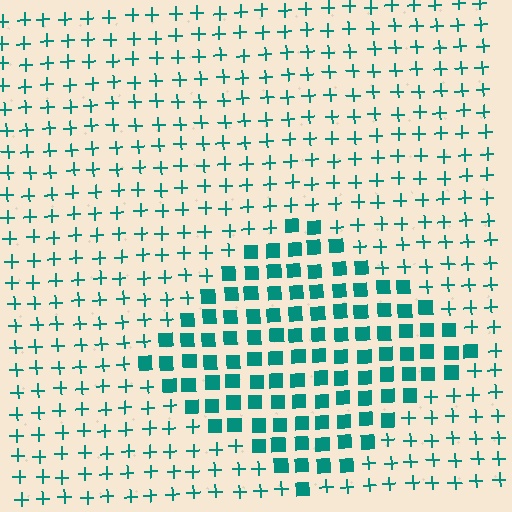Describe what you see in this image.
The image is filled with small teal elements arranged in a uniform grid. A diamond-shaped region contains squares, while the surrounding area contains plus signs. The boundary is defined purely by the change in element shape.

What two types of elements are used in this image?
The image uses squares inside the diamond region and plus signs outside it.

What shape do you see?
I see a diamond.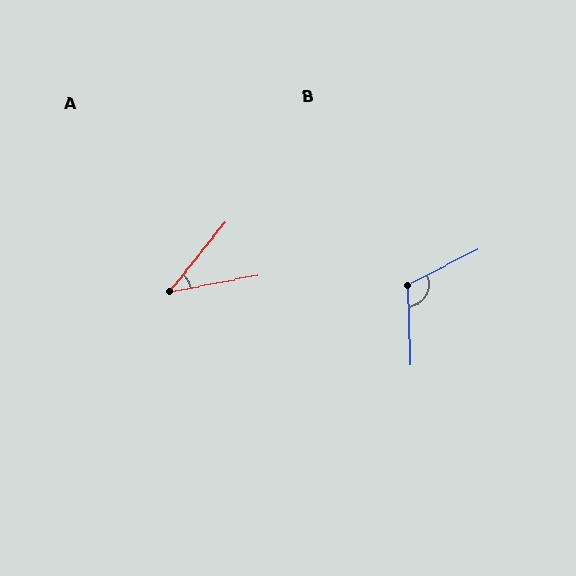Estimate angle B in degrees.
Approximately 115 degrees.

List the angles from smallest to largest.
A (40°), B (115°).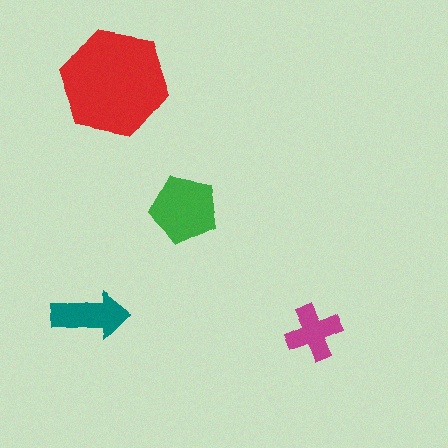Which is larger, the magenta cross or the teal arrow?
The teal arrow.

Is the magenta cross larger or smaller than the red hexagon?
Smaller.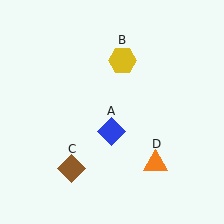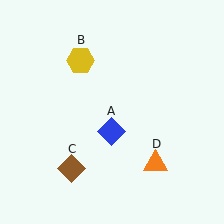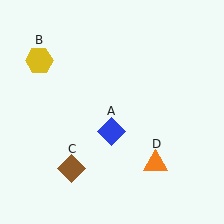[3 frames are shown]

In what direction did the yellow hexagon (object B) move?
The yellow hexagon (object B) moved left.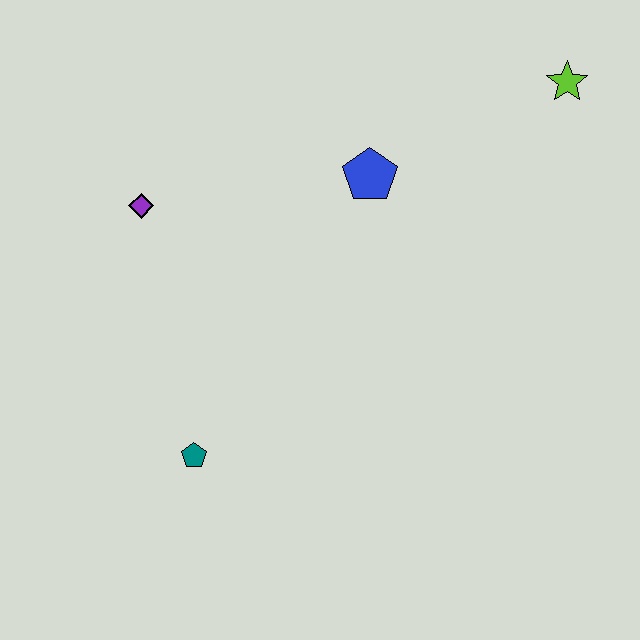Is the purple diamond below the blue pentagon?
Yes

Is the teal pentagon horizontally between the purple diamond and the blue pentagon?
Yes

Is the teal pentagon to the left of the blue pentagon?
Yes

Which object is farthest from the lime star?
The teal pentagon is farthest from the lime star.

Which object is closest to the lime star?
The blue pentagon is closest to the lime star.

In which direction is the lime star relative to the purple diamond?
The lime star is to the right of the purple diamond.